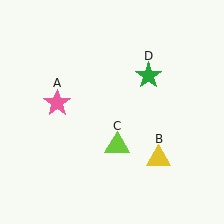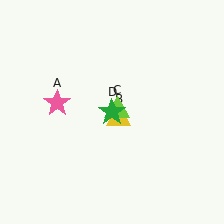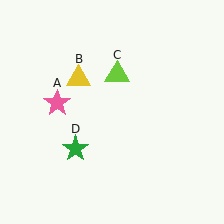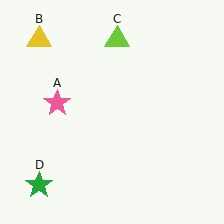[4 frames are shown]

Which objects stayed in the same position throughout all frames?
Pink star (object A) remained stationary.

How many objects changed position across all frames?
3 objects changed position: yellow triangle (object B), lime triangle (object C), green star (object D).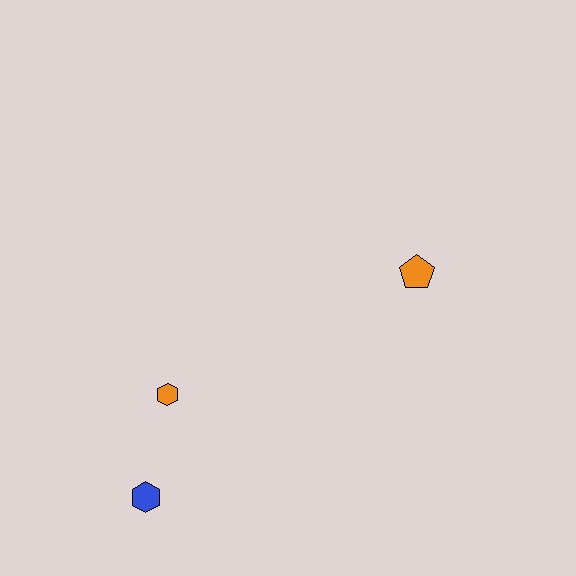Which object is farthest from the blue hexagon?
The orange pentagon is farthest from the blue hexagon.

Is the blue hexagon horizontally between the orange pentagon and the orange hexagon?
No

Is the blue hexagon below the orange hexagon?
Yes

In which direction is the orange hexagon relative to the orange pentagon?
The orange hexagon is to the left of the orange pentagon.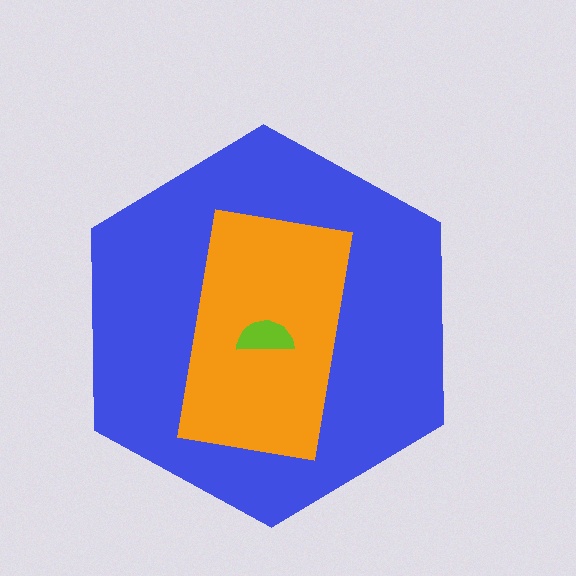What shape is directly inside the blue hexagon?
The orange rectangle.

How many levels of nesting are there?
3.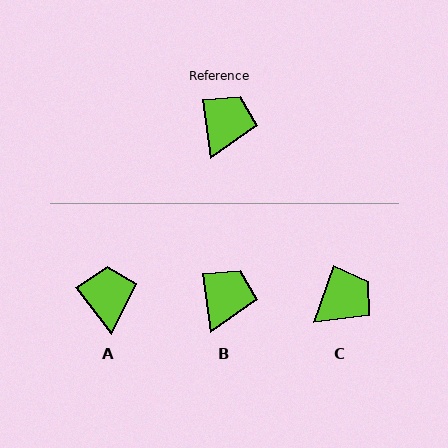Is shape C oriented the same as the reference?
No, it is off by about 28 degrees.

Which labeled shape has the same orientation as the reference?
B.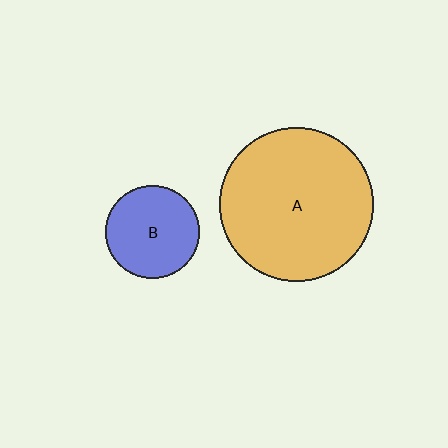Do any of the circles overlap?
No, none of the circles overlap.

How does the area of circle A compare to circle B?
Approximately 2.7 times.